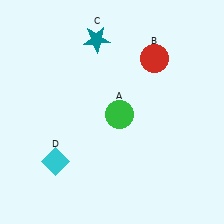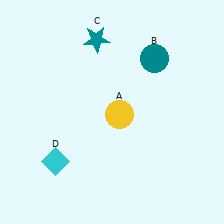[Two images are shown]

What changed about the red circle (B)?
In Image 1, B is red. In Image 2, it changed to teal.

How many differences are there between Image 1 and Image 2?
There are 2 differences between the two images.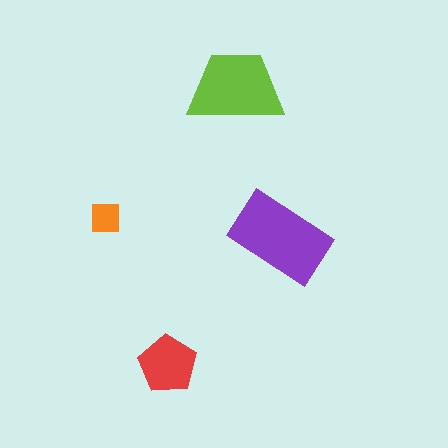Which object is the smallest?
The orange square.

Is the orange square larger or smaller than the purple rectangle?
Smaller.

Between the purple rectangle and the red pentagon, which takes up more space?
The purple rectangle.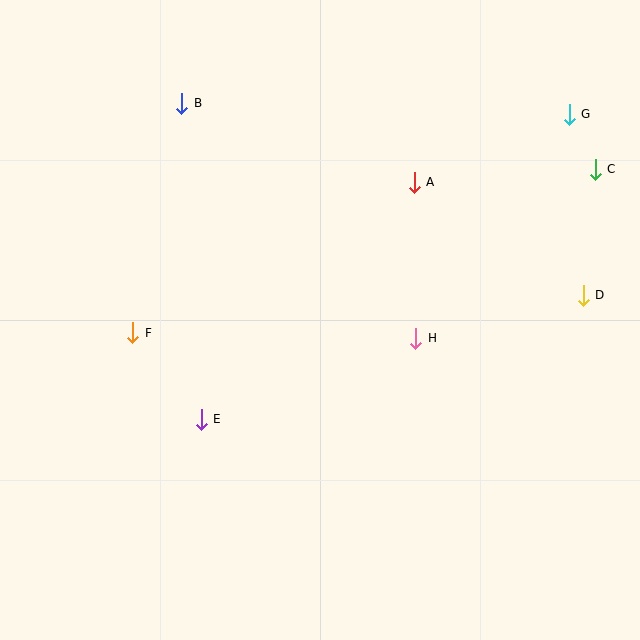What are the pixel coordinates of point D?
Point D is at (583, 295).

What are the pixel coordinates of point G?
Point G is at (569, 114).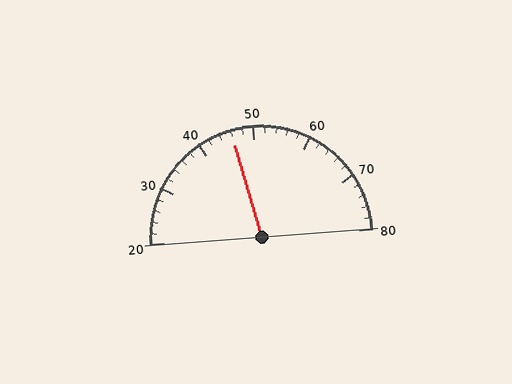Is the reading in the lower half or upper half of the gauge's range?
The reading is in the lower half of the range (20 to 80).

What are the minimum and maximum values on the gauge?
The gauge ranges from 20 to 80.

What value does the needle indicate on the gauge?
The needle indicates approximately 46.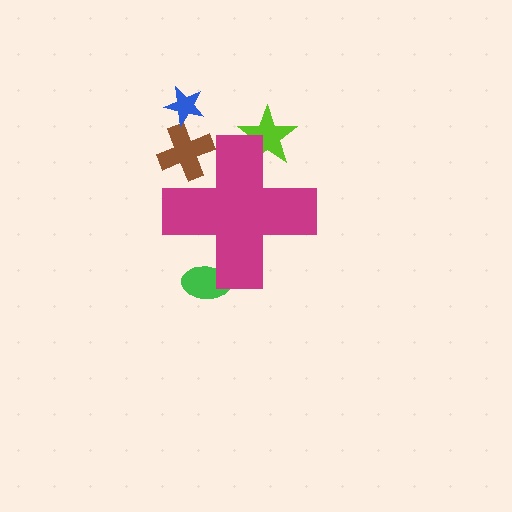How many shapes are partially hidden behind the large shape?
3 shapes are partially hidden.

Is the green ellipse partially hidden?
Yes, the green ellipse is partially hidden behind the magenta cross.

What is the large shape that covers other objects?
A magenta cross.